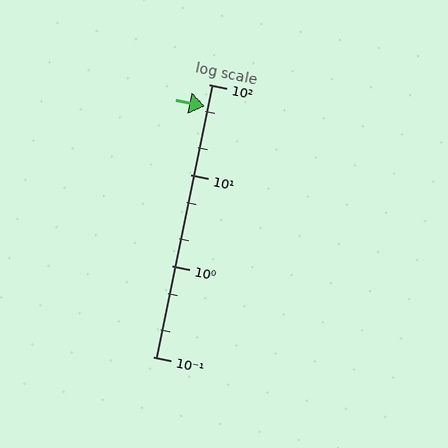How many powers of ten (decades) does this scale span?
The scale spans 3 decades, from 0.1 to 100.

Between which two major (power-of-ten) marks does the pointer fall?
The pointer is between 10 and 100.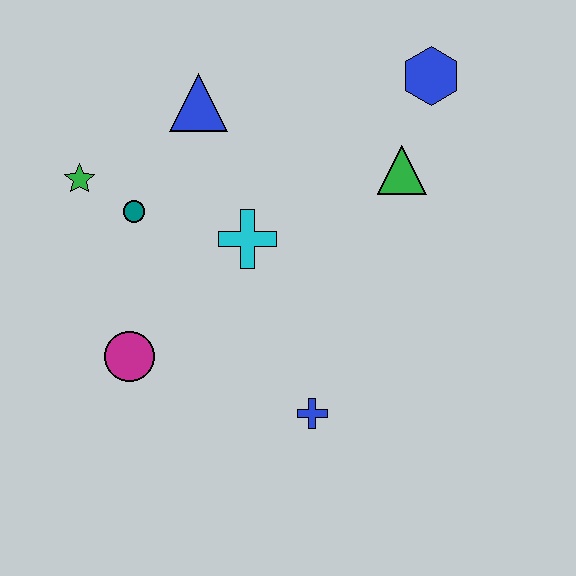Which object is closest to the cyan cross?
The teal circle is closest to the cyan cross.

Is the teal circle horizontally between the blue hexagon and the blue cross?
No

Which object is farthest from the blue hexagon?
The magenta circle is farthest from the blue hexagon.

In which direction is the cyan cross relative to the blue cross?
The cyan cross is above the blue cross.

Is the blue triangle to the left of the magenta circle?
No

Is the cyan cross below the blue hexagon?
Yes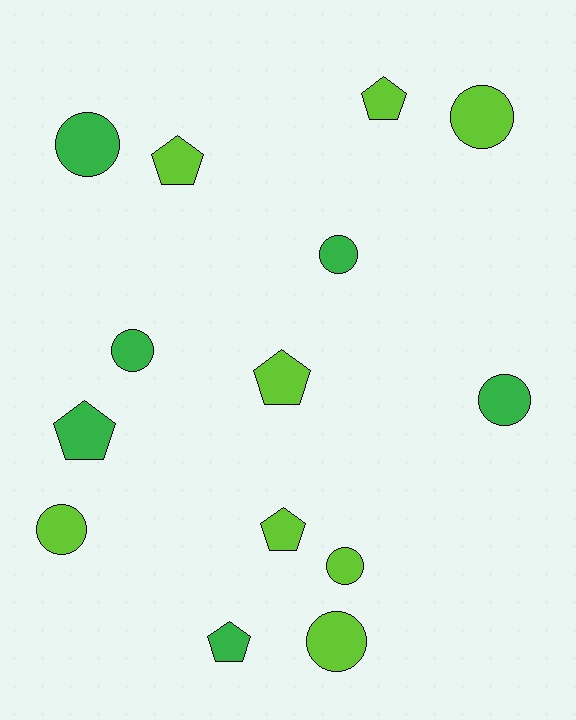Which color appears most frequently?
Lime, with 8 objects.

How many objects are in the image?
There are 14 objects.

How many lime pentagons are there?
There are 4 lime pentagons.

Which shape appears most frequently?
Circle, with 8 objects.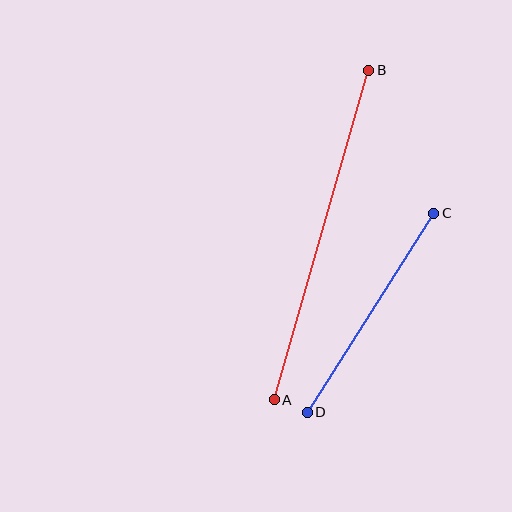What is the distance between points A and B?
The distance is approximately 343 pixels.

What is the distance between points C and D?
The distance is approximately 235 pixels.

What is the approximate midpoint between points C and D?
The midpoint is at approximately (371, 313) pixels.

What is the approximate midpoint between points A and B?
The midpoint is at approximately (322, 235) pixels.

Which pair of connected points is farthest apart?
Points A and B are farthest apart.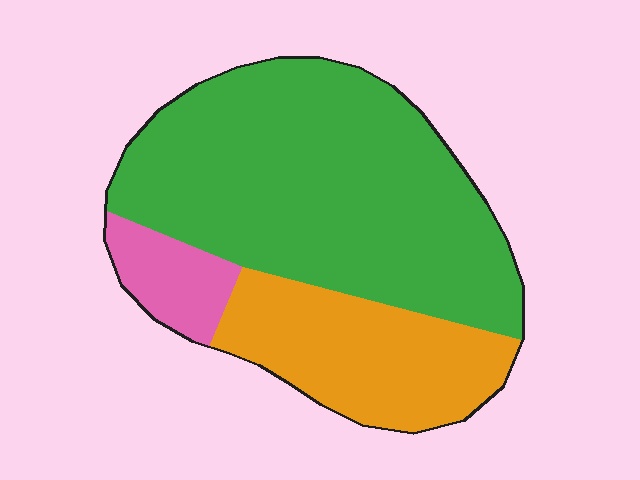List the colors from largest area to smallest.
From largest to smallest: green, orange, pink.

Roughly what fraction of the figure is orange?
Orange takes up about one quarter (1/4) of the figure.